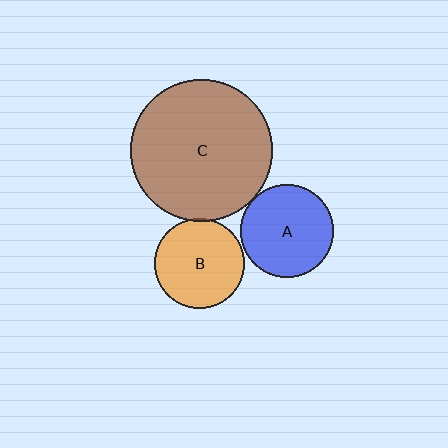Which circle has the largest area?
Circle C (brown).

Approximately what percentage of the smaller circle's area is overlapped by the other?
Approximately 5%.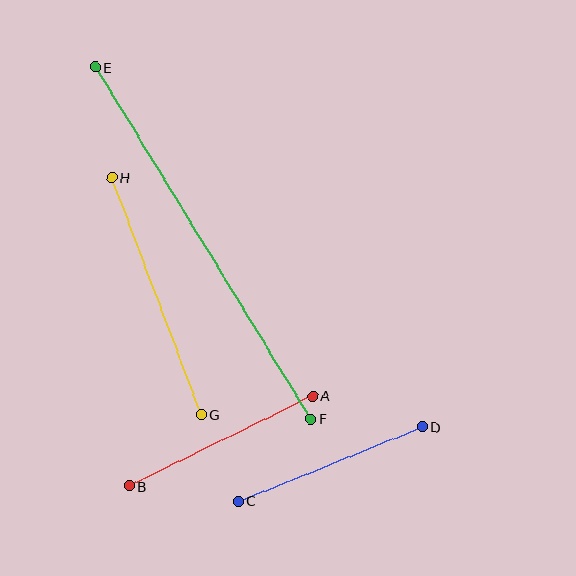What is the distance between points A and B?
The distance is approximately 204 pixels.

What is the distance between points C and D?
The distance is approximately 198 pixels.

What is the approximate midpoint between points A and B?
The midpoint is at approximately (221, 441) pixels.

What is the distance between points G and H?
The distance is approximately 253 pixels.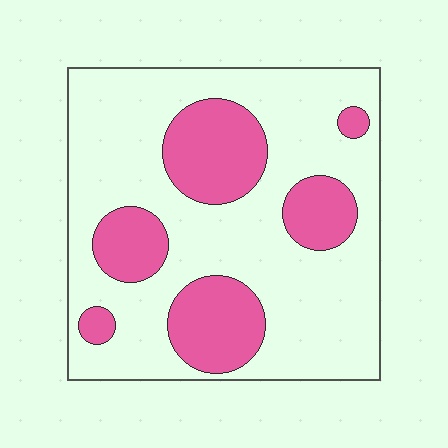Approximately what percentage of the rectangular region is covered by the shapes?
Approximately 30%.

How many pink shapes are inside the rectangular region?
6.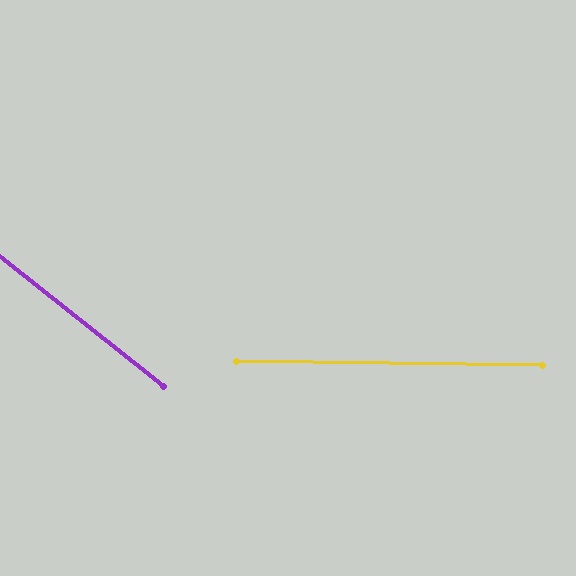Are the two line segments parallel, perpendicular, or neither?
Neither parallel nor perpendicular — they differ by about 38°.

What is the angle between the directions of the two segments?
Approximately 38 degrees.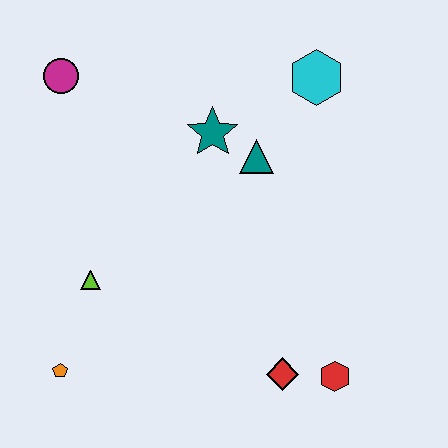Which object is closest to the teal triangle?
The teal star is closest to the teal triangle.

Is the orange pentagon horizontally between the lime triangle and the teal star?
No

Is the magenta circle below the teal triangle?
No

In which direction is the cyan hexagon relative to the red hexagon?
The cyan hexagon is above the red hexagon.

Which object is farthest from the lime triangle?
The cyan hexagon is farthest from the lime triangle.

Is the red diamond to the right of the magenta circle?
Yes